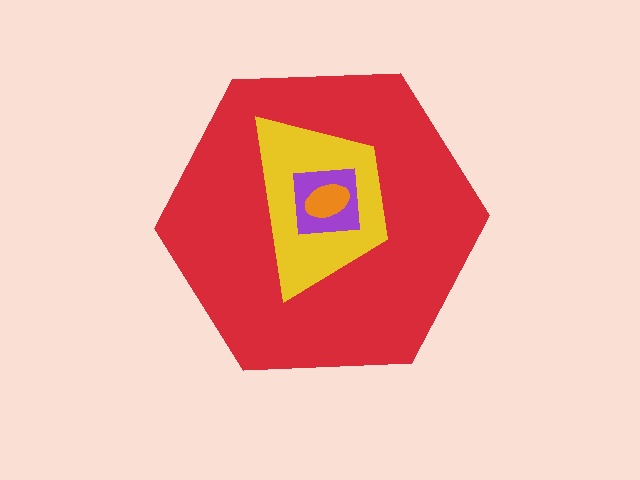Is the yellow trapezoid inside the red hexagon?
Yes.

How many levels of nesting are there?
4.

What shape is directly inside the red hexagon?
The yellow trapezoid.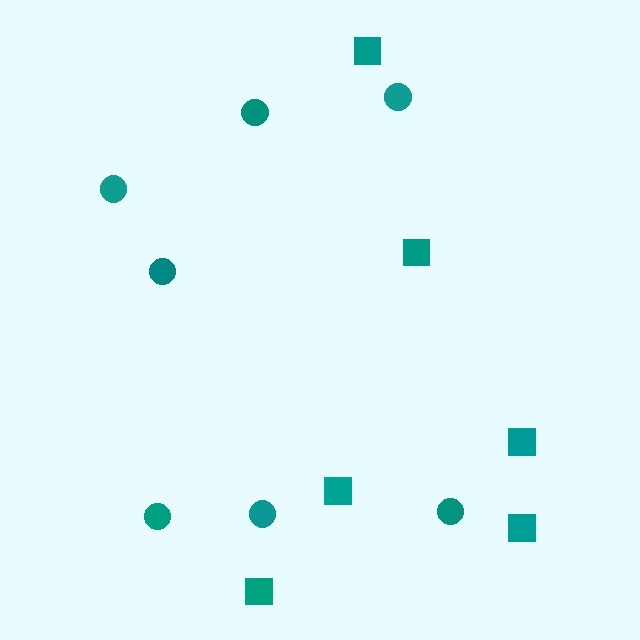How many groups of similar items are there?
There are 2 groups: one group of squares (6) and one group of circles (7).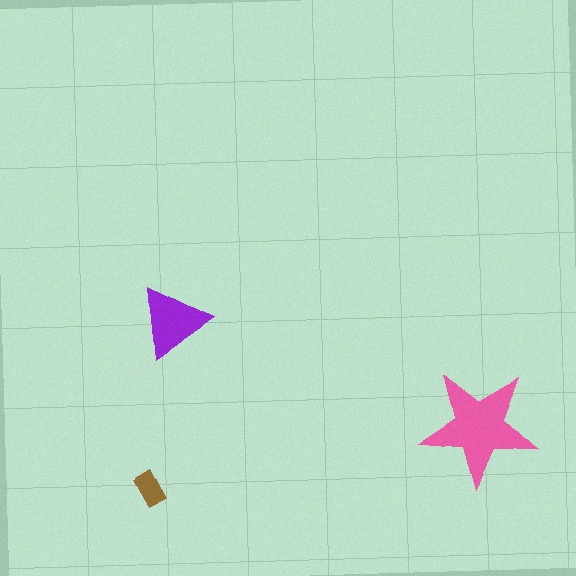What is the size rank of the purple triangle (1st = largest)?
2nd.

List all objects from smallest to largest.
The brown rectangle, the purple triangle, the pink star.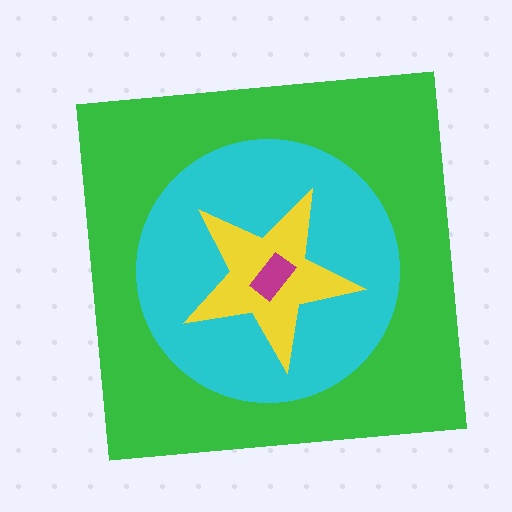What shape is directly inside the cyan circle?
The yellow star.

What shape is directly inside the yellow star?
The magenta rectangle.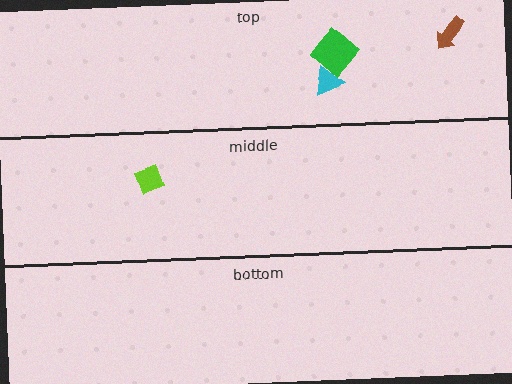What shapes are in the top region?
The green diamond, the cyan triangle, the brown arrow.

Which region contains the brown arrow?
The top region.